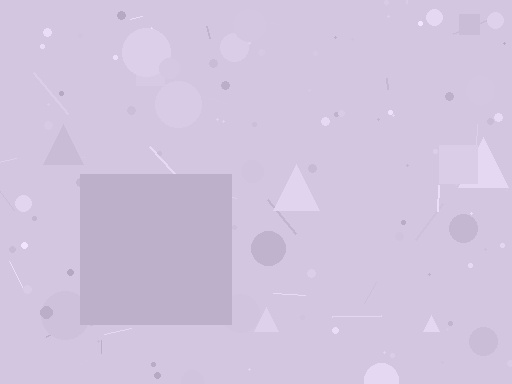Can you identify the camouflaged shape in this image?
The camouflaged shape is a square.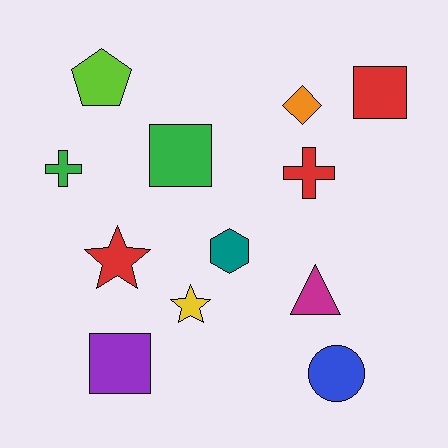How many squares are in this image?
There are 3 squares.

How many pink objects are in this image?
There are no pink objects.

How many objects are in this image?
There are 12 objects.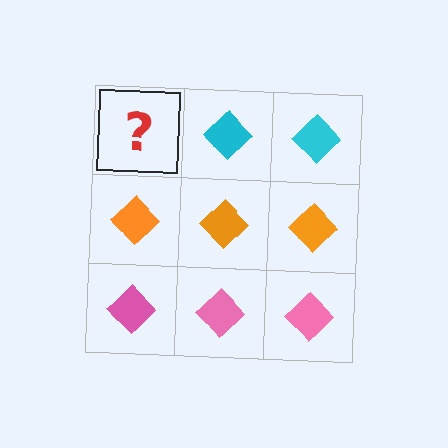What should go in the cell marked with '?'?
The missing cell should contain a cyan diamond.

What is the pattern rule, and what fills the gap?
The rule is that each row has a consistent color. The gap should be filled with a cyan diamond.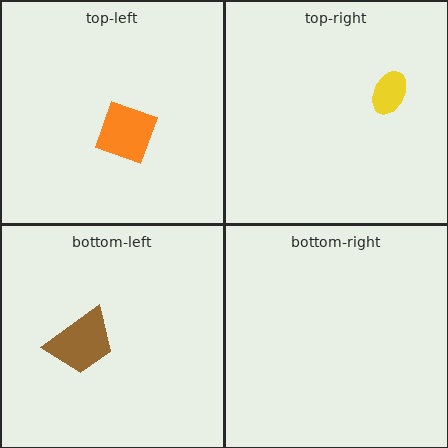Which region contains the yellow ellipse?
The top-right region.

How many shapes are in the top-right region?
1.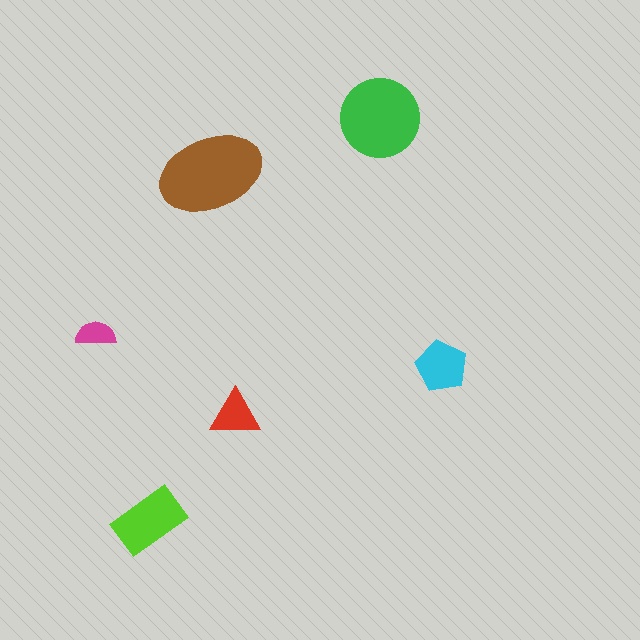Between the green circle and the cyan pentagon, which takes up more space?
The green circle.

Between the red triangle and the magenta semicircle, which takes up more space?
The red triangle.